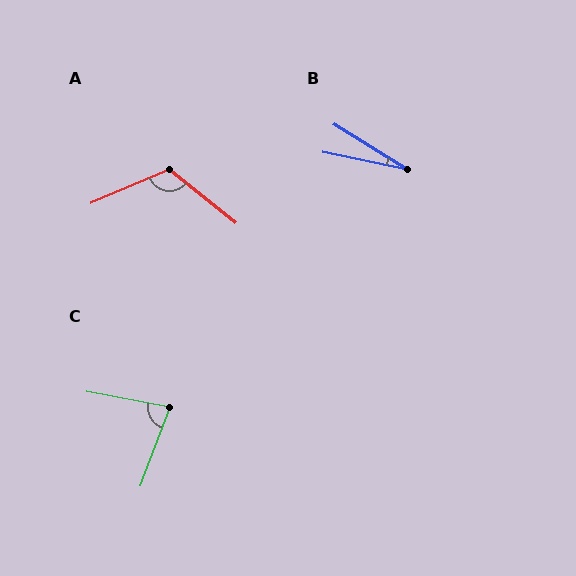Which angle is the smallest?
B, at approximately 20 degrees.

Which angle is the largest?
A, at approximately 118 degrees.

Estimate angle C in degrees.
Approximately 80 degrees.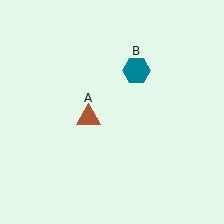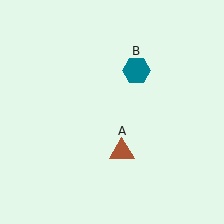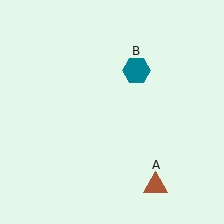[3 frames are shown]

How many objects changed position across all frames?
1 object changed position: brown triangle (object A).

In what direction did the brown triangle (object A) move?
The brown triangle (object A) moved down and to the right.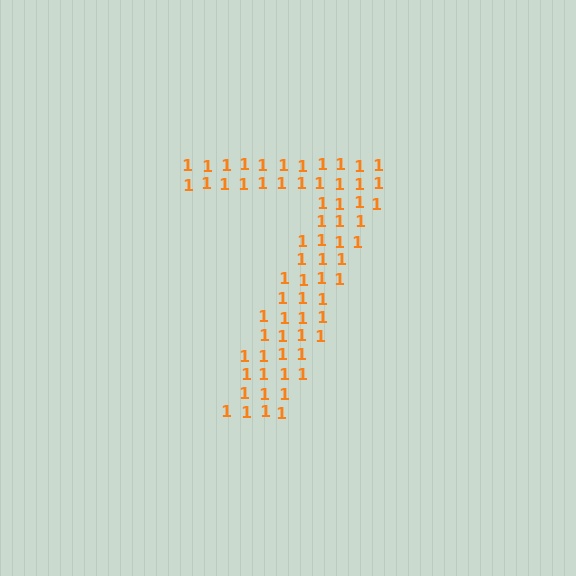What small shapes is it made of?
It is made of small digit 1's.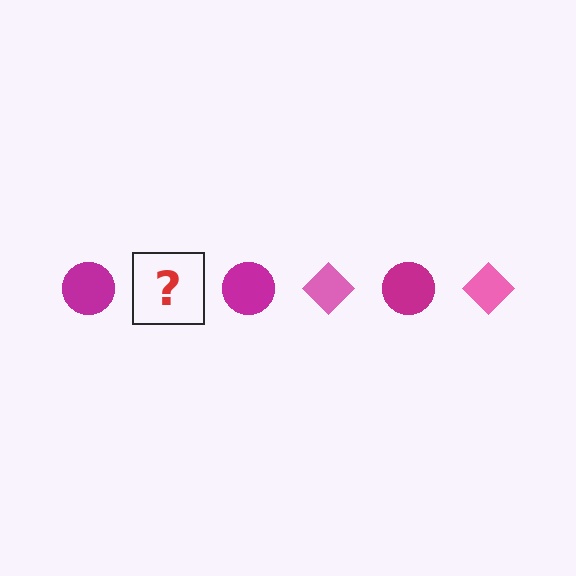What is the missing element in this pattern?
The missing element is a pink diamond.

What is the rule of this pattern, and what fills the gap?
The rule is that the pattern alternates between magenta circle and pink diamond. The gap should be filled with a pink diamond.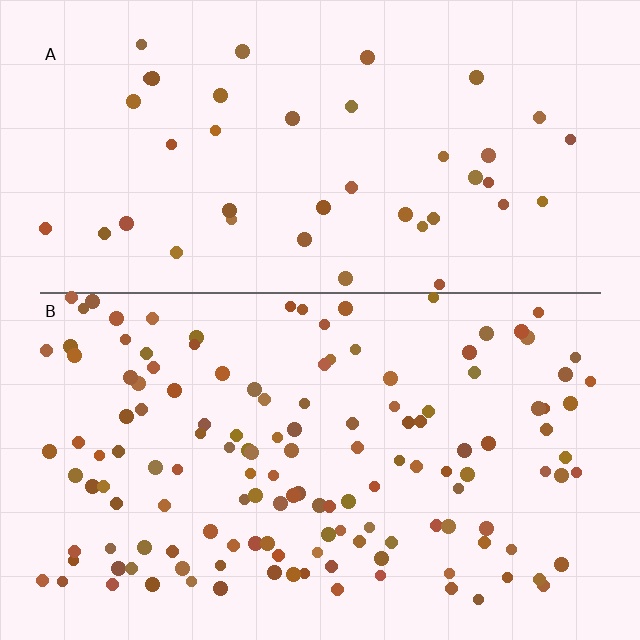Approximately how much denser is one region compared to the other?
Approximately 3.2× — region B over region A.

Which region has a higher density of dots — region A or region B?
B (the bottom).